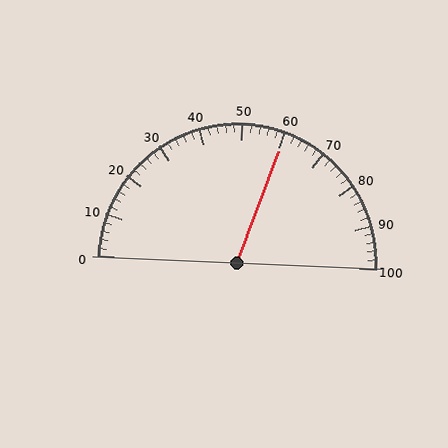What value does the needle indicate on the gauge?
The needle indicates approximately 60.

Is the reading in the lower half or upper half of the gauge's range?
The reading is in the upper half of the range (0 to 100).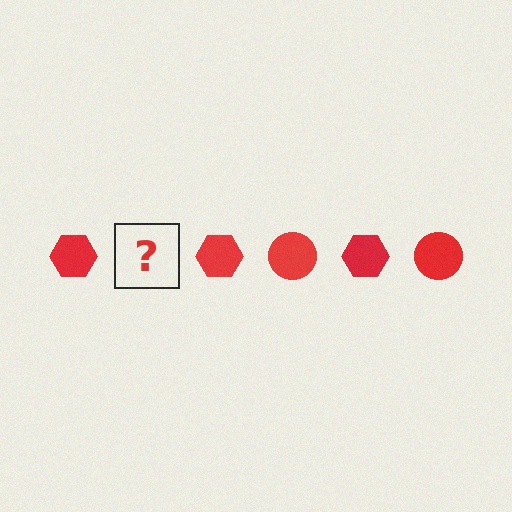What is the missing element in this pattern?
The missing element is a red circle.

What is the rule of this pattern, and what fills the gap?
The rule is that the pattern cycles through hexagon, circle shapes in red. The gap should be filled with a red circle.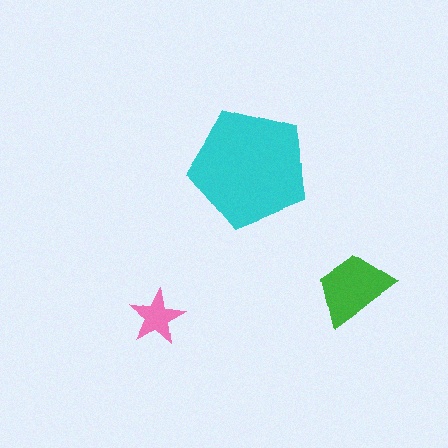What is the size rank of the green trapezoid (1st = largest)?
2nd.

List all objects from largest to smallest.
The cyan pentagon, the green trapezoid, the pink star.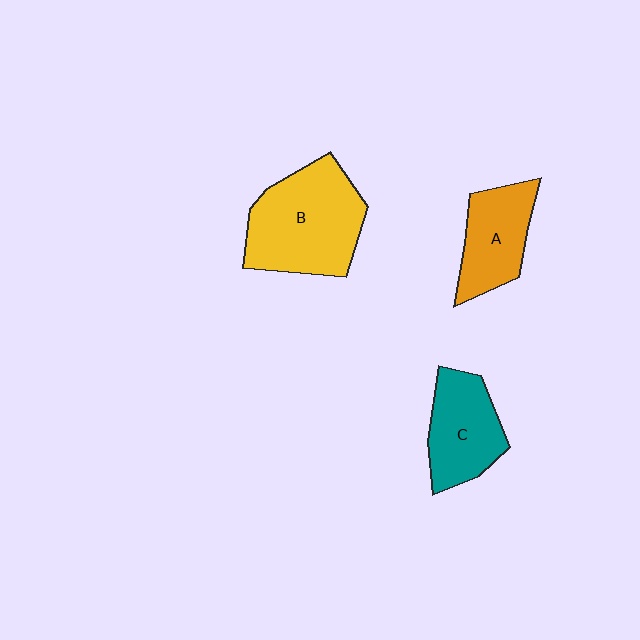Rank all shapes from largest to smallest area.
From largest to smallest: B (yellow), C (teal), A (orange).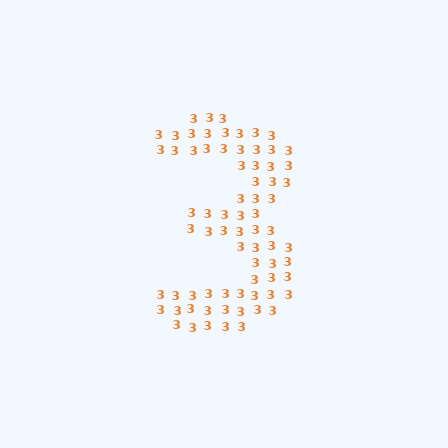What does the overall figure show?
The overall figure shows the digit 3.